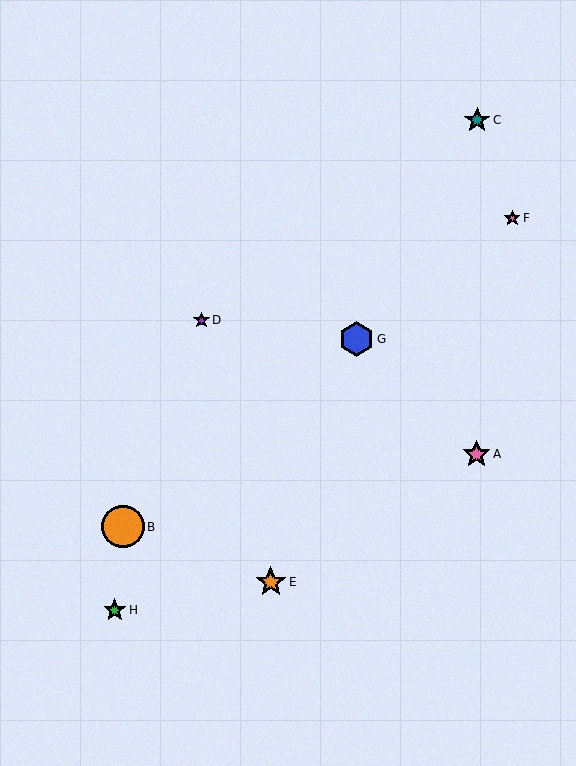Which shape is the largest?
The orange circle (labeled B) is the largest.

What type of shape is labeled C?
Shape C is a teal star.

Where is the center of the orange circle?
The center of the orange circle is at (123, 527).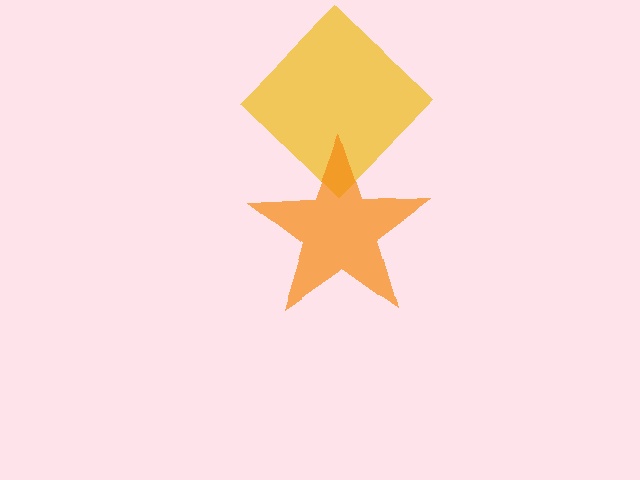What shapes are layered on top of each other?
The layered shapes are: a yellow diamond, an orange star.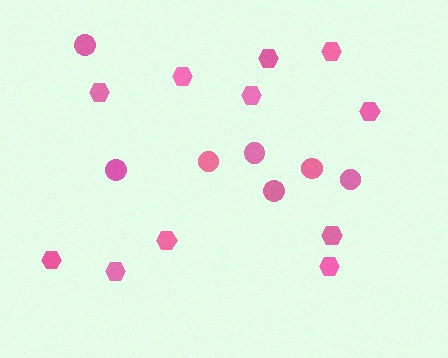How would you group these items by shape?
There are 2 groups: one group of circles (7) and one group of hexagons (11).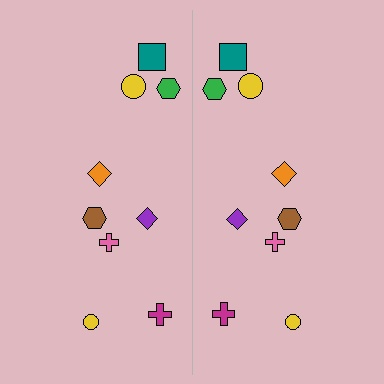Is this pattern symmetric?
Yes, this pattern has bilateral (reflection) symmetry.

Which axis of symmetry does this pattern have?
The pattern has a vertical axis of symmetry running through the center of the image.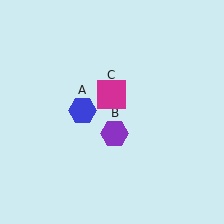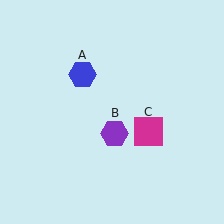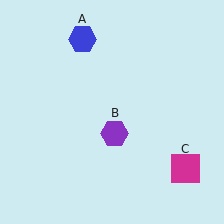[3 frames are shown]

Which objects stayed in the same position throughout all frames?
Purple hexagon (object B) remained stationary.